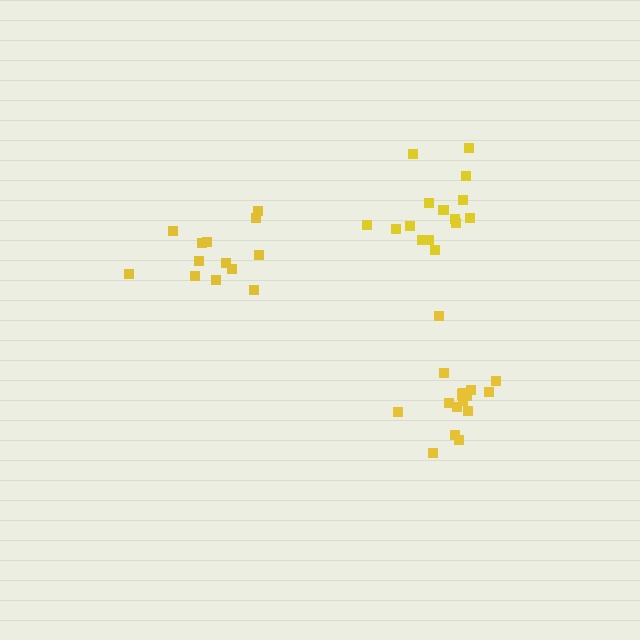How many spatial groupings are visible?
There are 3 spatial groupings.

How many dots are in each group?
Group 1: 13 dots, Group 2: 15 dots, Group 3: 17 dots (45 total).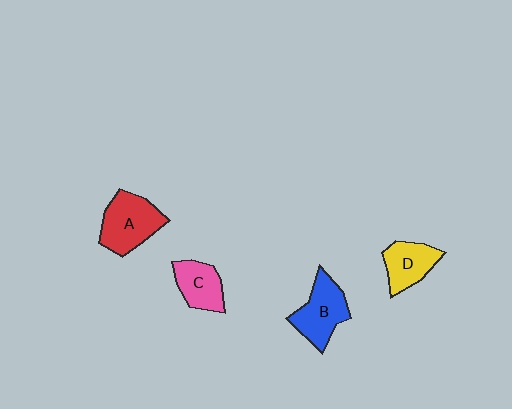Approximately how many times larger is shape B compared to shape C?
Approximately 1.3 times.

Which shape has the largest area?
Shape A (red).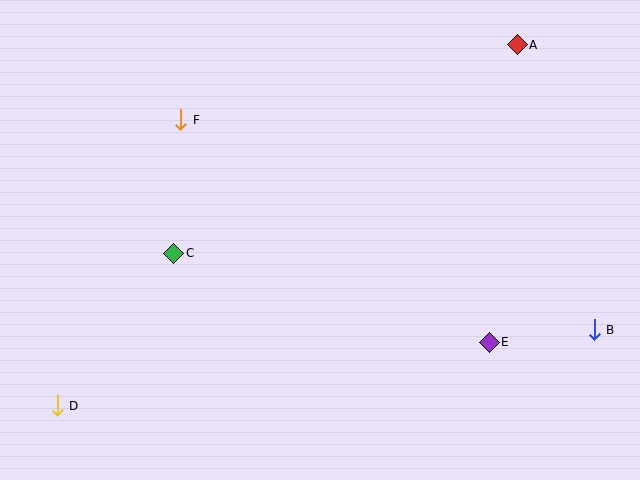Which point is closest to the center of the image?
Point C at (174, 253) is closest to the center.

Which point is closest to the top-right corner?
Point A is closest to the top-right corner.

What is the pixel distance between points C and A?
The distance between C and A is 402 pixels.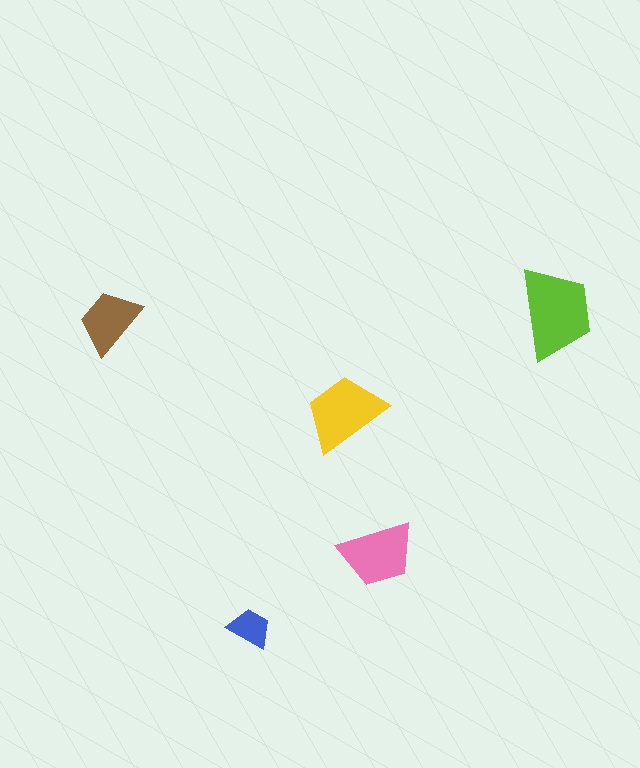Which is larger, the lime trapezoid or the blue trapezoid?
The lime one.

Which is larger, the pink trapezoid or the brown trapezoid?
The pink one.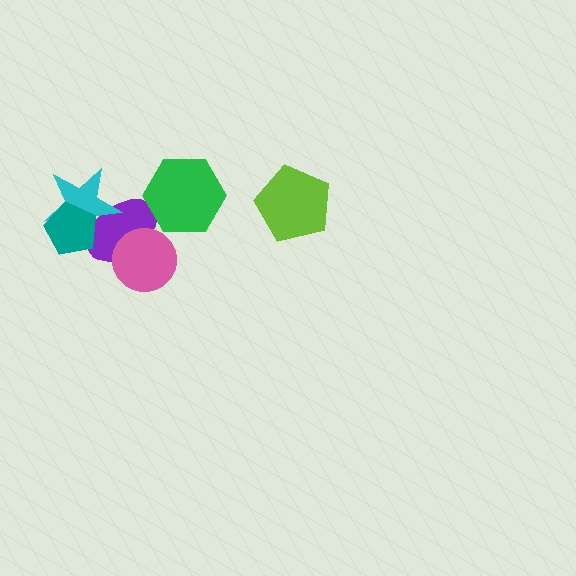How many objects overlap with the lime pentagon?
0 objects overlap with the lime pentagon.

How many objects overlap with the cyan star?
2 objects overlap with the cyan star.